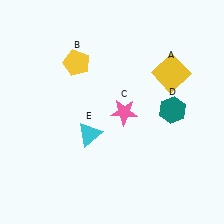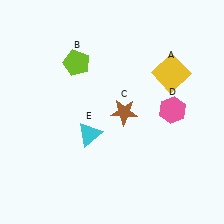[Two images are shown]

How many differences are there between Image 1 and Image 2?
There are 3 differences between the two images.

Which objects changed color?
B changed from yellow to lime. C changed from pink to brown. D changed from teal to pink.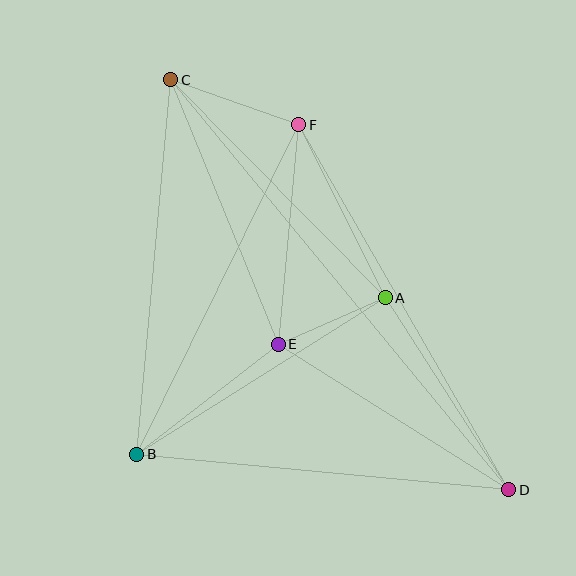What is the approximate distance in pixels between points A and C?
The distance between A and C is approximately 306 pixels.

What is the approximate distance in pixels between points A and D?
The distance between A and D is approximately 228 pixels.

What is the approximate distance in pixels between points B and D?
The distance between B and D is approximately 373 pixels.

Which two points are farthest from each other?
Points C and D are farthest from each other.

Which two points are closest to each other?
Points A and E are closest to each other.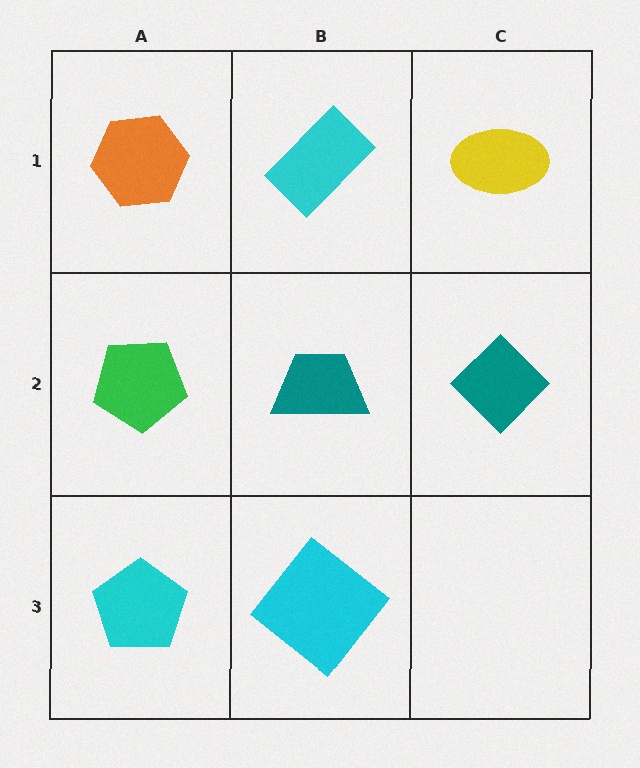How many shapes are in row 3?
2 shapes.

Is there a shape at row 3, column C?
No, that cell is empty.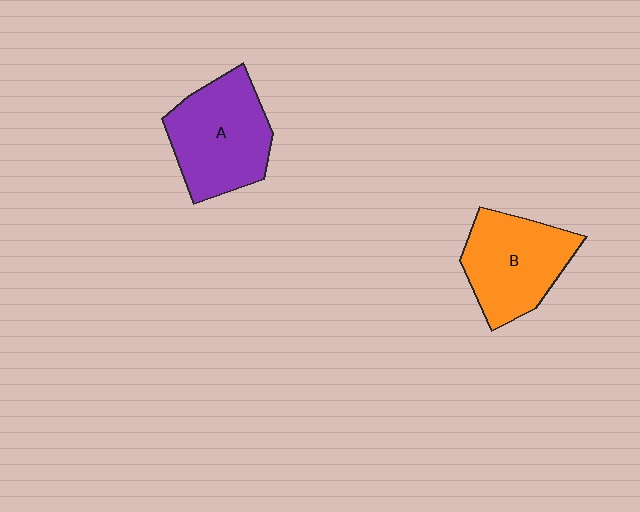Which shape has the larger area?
Shape A (purple).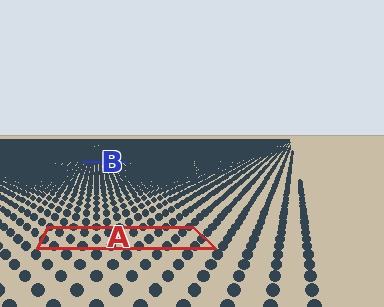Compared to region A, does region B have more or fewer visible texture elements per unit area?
Region B has more texture elements per unit area — they are packed more densely because it is farther away.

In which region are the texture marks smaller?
The texture marks are smaller in region B, because it is farther away.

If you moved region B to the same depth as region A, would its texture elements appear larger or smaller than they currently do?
They would appear larger. At a closer depth, the same texture elements are projected at a bigger on-screen size.